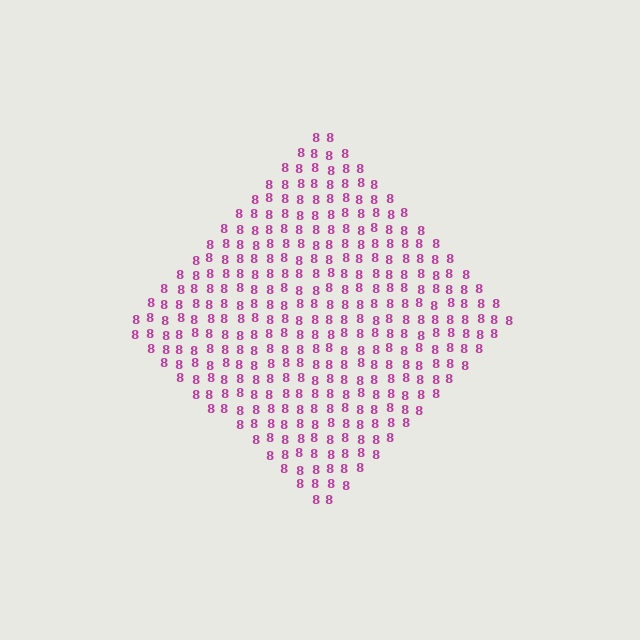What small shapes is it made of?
It is made of small digit 8's.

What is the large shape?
The large shape is a diamond.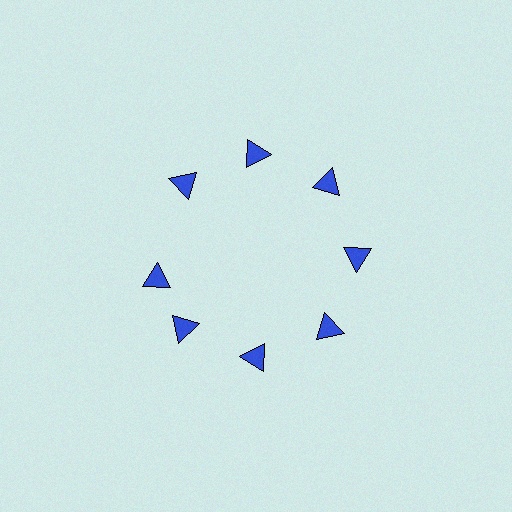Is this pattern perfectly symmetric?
No. The 8 blue triangles are arranged in a ring, but one element near the 9 o'clock position is rotated out of alignment along the ring, breaking the 8-fold rotational symmetry.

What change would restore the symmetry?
The symmetry would be restored by rotating it back into even spacing with its neighbors so that all 8 triangles sit at equal angles and equal distance from the center.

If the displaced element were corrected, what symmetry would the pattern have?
It would have 8-fold rotational symmetry — the pattern would map onto itself every 45 degrees.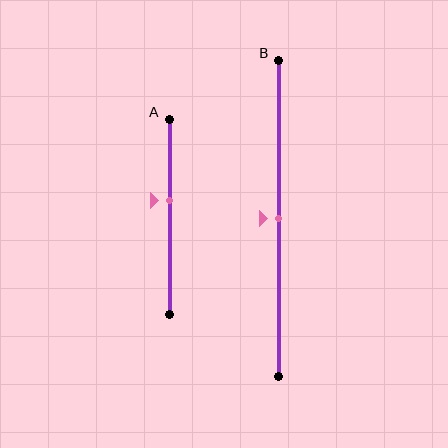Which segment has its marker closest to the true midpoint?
Segment B has its marker closest to the true midpoint.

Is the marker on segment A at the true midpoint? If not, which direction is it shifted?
No, the marker on segment A is shifted upward by about 9% of the segment length.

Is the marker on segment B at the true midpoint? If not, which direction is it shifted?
Yes, the marker on segment B is at the true midpoint.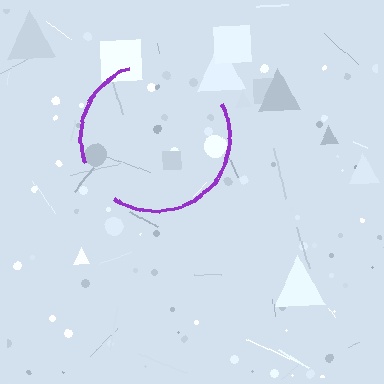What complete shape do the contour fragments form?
The contour fragments form a circle.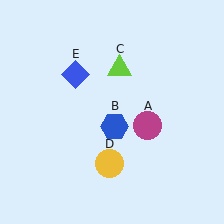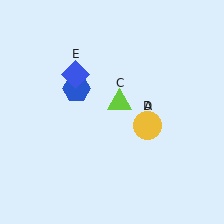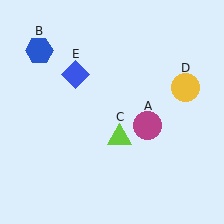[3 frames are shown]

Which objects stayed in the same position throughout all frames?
Magenta circle (object A) and blue diamond (object E) remained stationary.